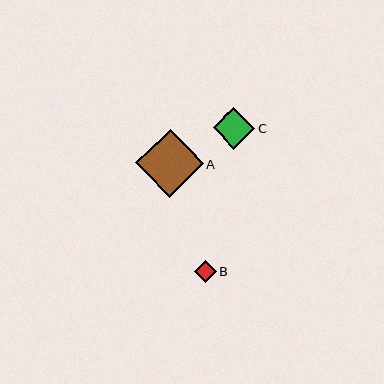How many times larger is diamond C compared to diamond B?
Diamond C is approximately 1.9 times the size of diamond B.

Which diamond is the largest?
Diamond A is the largest with a size of approximately 68 pixels.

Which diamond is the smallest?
Diamond B is the smallest with a size of approximately 22 pixels.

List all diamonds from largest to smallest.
From largest to smallest: A, C, B.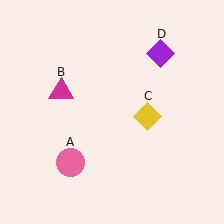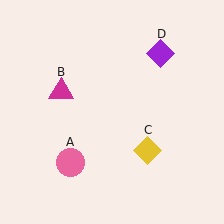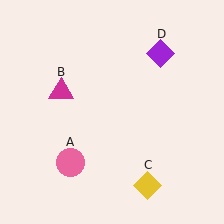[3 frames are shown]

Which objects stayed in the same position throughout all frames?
Pink circle (object A) and magenta triangle (object B) and purple diamond (object D) remained stationary.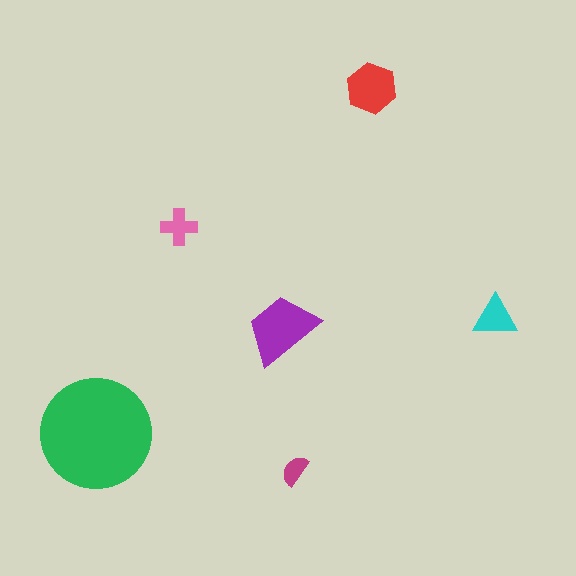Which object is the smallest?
The magenta semicircle.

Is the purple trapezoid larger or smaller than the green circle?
Smaller.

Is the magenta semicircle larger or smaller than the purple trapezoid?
Smaller.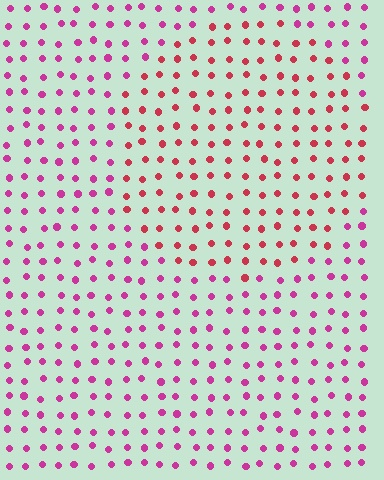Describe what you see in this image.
The image is filled with small magenta elements in a uniform arrangement. A circle-shaped region is visible where the elements are tinted to a slightly different hue, forming a subtle color boundary.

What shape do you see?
I see a circle.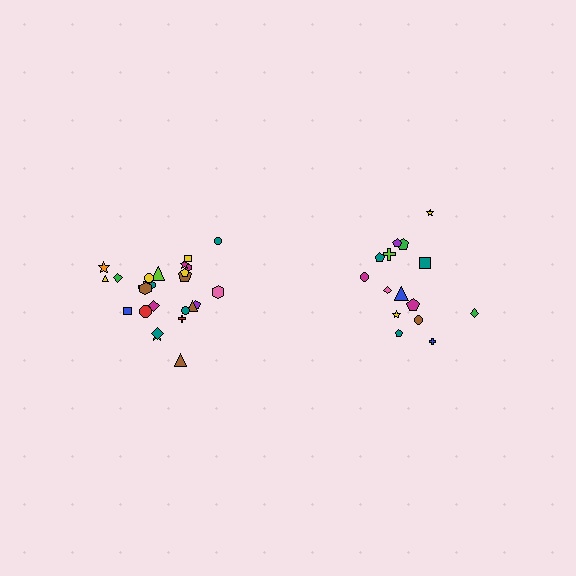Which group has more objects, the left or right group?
The left group.